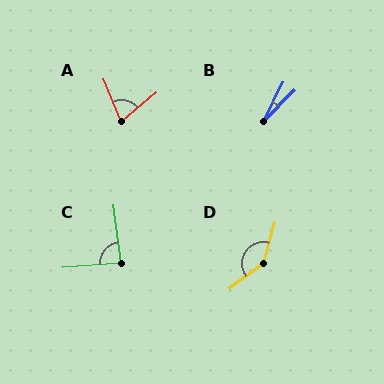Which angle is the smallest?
B, at approximately 19 degrees.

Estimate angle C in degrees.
Approximately 87 degrees.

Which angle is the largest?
D, at approximately 141 degrees.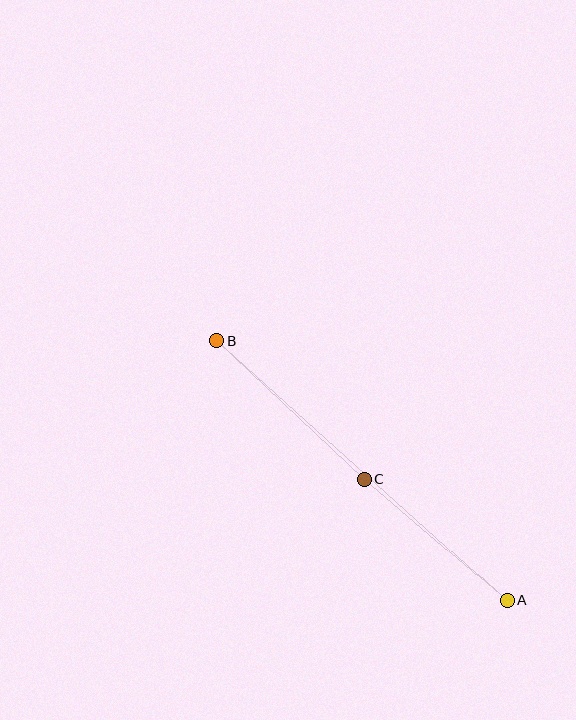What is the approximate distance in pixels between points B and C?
The distance between B and C is approximately 202 pixels.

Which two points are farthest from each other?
Points A and B are farthest from each other.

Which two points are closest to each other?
Points A and C are closest to each other.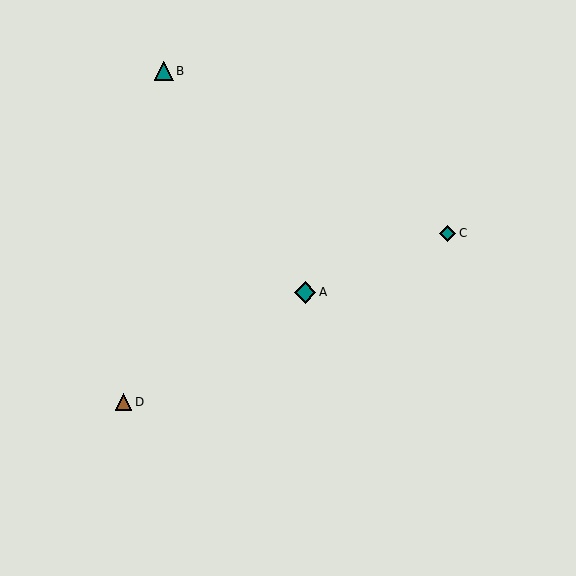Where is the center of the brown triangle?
The center of the brown triangle is at (123, 402).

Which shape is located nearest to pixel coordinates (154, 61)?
The teal triangle (labeled B) at (164, 71) is nearest to that location.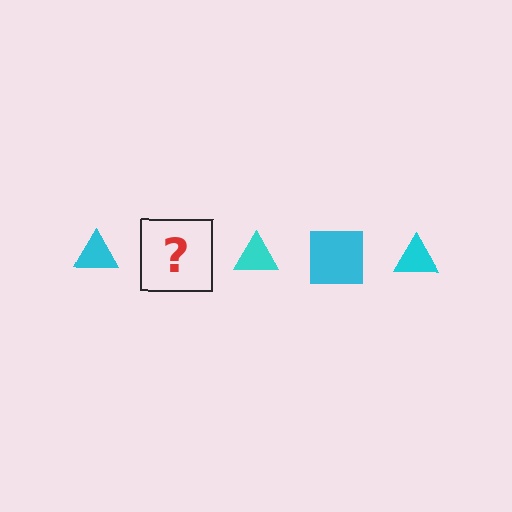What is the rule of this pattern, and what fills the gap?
The rule is that the pattern cycles through triangle, square shapes in cyan. The gap should be filled with a cyan square.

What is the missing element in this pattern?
The missing element is a cyan square.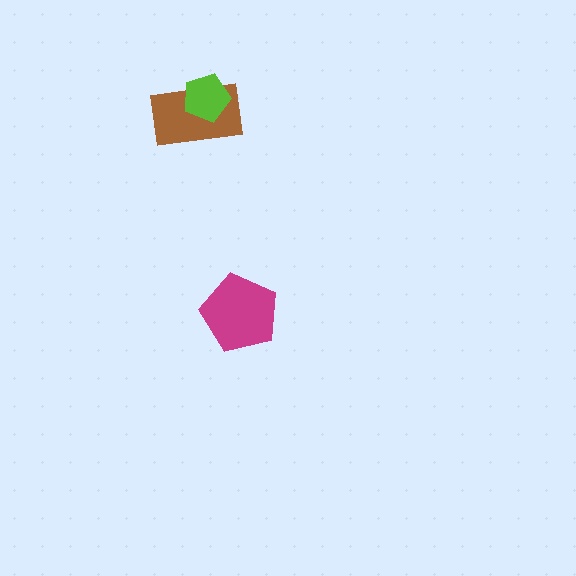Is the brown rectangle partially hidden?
Yes, it is partially covered by another shape.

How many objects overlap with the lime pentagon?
1 object overlaps with the lime pentagon.